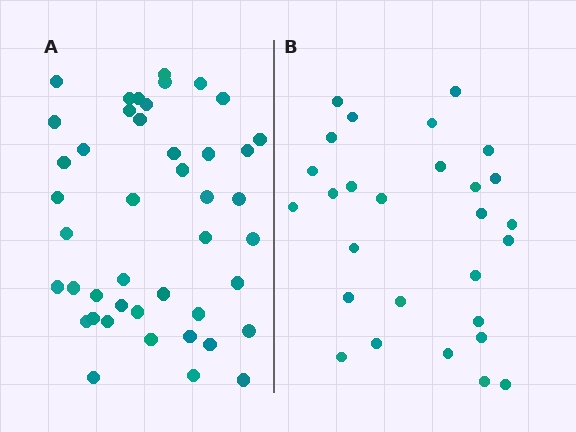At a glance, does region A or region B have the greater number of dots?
Region A (the left region) has more dots.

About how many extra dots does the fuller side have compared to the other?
Region A has approximately 15 more dots than region B.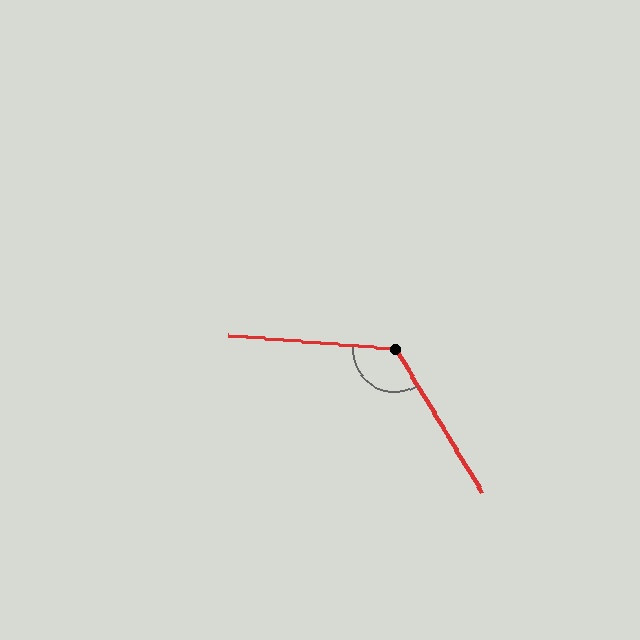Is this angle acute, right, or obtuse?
It is obtuse.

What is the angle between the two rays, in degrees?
Approximately 126 degrees.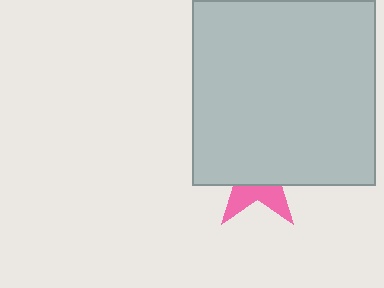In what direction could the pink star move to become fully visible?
The pink star could move down. That would shift it out from behind the light gray rectangle entirely.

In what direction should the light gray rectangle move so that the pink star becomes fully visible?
The light gray rectangle should move up. That is the shortest direction to clear the overlap and leave the pink star fully visible.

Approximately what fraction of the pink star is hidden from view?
Roughly 67% of the pink star is hidden behind the light gray rectangle.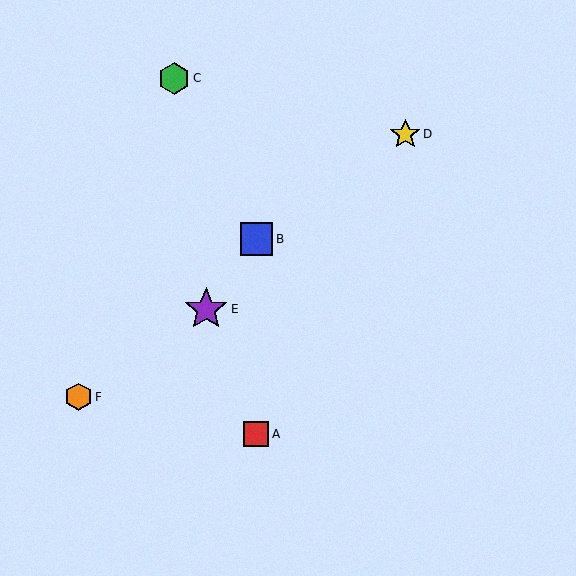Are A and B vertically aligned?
Yes, both are at x≈256.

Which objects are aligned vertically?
Objects A, B are aligned vertically.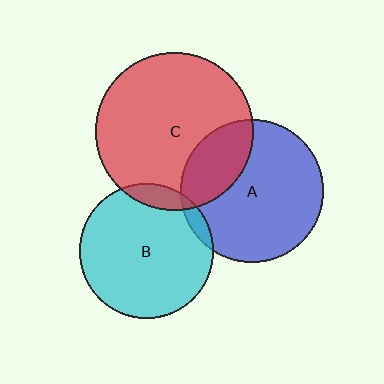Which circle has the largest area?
Circle C (red).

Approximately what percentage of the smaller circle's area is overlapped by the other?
Approximately 10%.